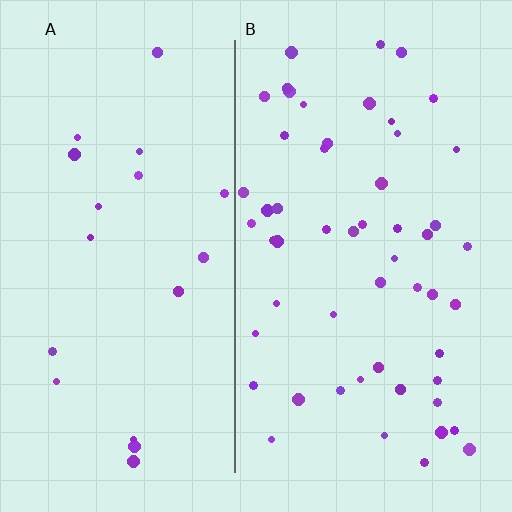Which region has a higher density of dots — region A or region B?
B (the right).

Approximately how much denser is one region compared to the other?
Approximately 2.8× — region B over region A.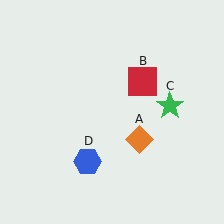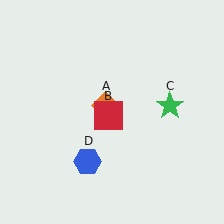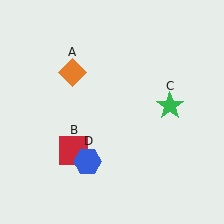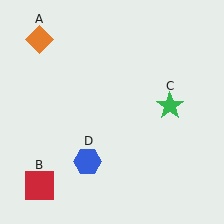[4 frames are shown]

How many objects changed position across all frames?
2 objects changed position: orange diamond (object A), red square (object B).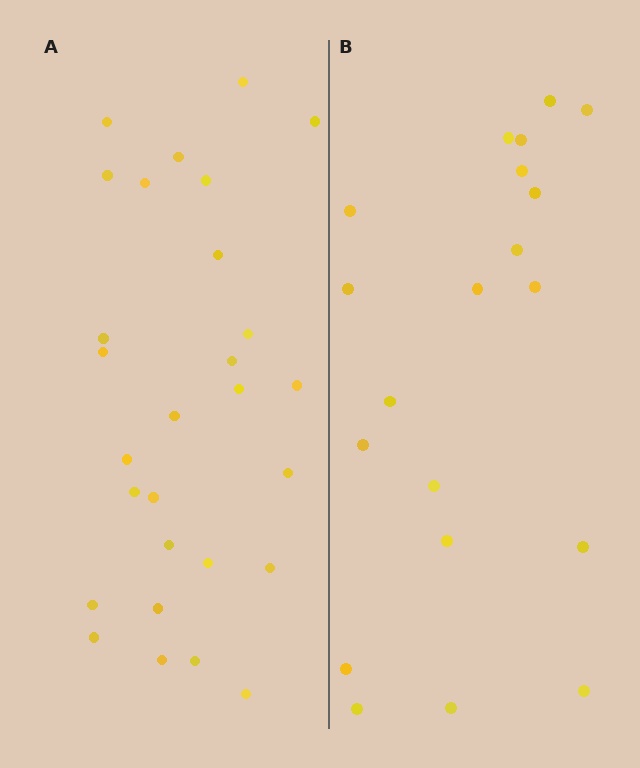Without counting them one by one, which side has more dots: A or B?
Region A (the left region) has more dots.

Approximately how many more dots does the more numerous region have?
Region A has roughly 8 or so more dots than region B.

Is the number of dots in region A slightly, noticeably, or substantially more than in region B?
Region A has noticeably more, but not dramatically so. The ratio is roughly 1.4 to 1.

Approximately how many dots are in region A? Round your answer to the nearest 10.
About 30 dots. (The exact count is 28, which rounds to 30.)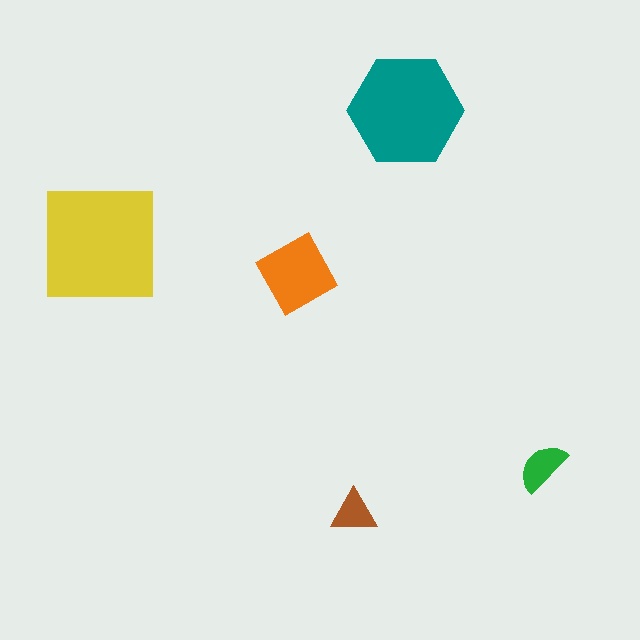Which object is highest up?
The teal hexagon is topmost.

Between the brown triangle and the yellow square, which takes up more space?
The yellow square.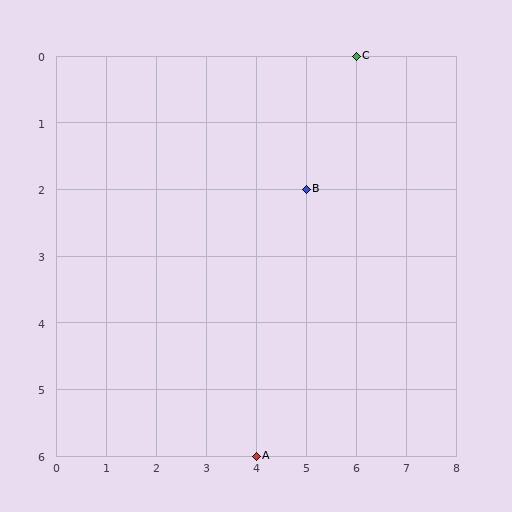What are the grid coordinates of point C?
Point C is at grid coordinates (6, 0).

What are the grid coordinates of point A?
Point A is at grid coordinates (4, 6).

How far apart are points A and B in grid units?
Points A and B are 1 column and 4 rows apart (about 4.1 grid units diagonally).